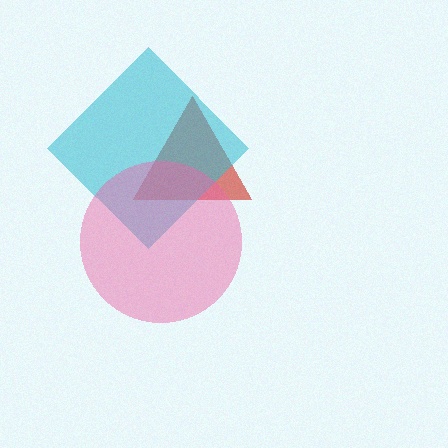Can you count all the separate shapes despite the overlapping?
Yes, there are 3 separate shapes.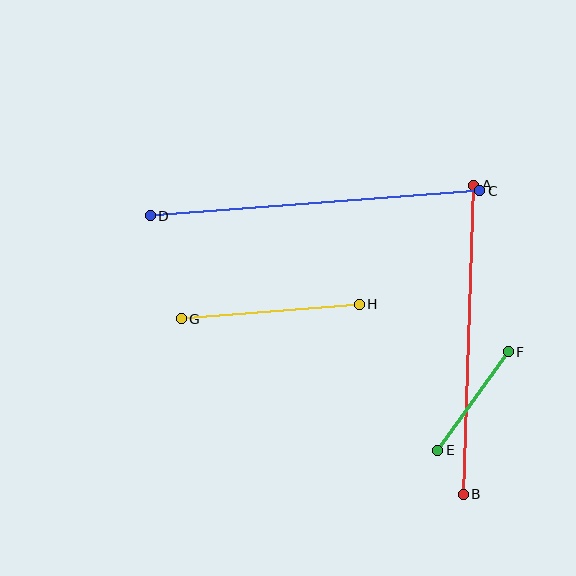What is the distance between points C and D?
The distance is approximately 331 pixels.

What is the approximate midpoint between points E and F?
The midpoint is at approximately (473, 401) pixels.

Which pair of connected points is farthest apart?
Points C and D are farthest apart.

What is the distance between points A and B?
The distance is approximately 309 pixels.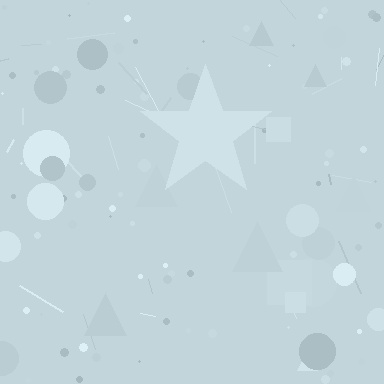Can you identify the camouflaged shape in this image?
The camouflaged shape is a star.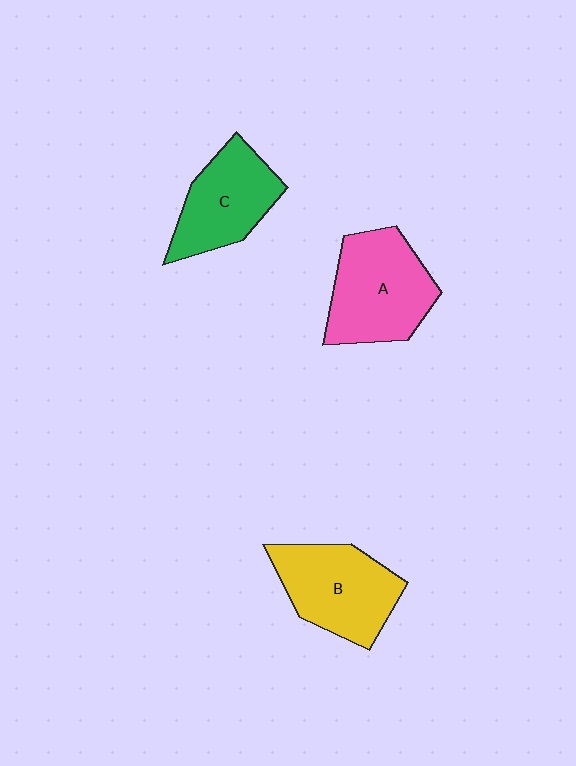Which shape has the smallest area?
Shape C (green).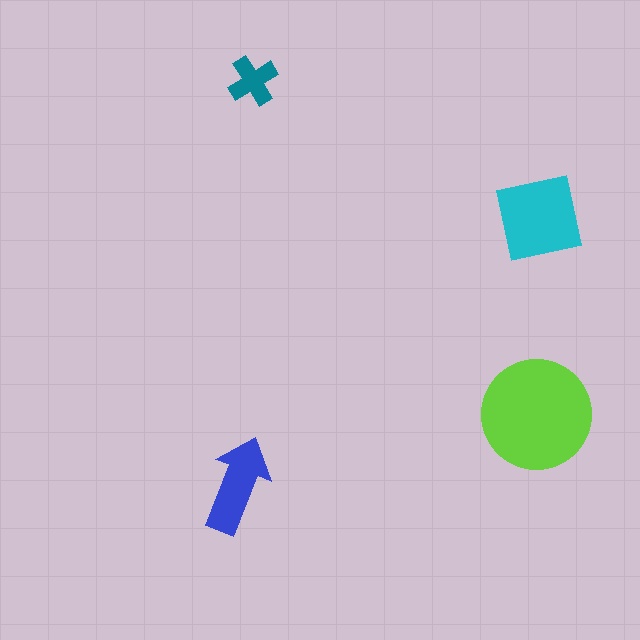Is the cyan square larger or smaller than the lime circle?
Smaller.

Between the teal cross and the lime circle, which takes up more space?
The lime circle.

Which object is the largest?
The lime circle.